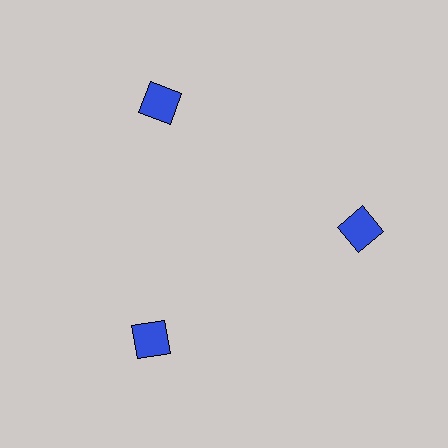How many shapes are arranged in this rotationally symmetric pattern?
There are 3 shapes, arranged in 3 groups of 1.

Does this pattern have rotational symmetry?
Yes, this pattern has 3-fold rotational symmetry. It looks the same after rotating 120 degrees around the center.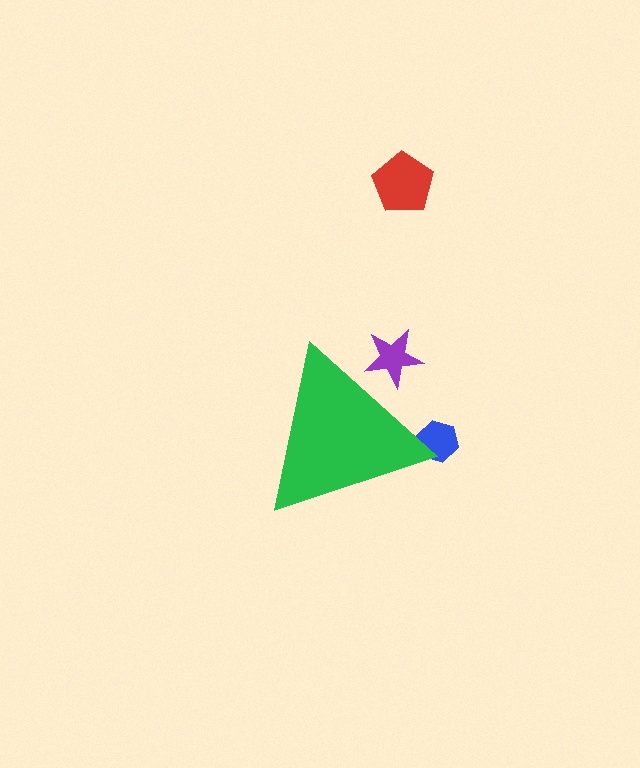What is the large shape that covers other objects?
A green triangle.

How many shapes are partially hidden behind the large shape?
2 shapes are partially hidden.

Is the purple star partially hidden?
Yes, the purple star is partially hidden behind the green triangle.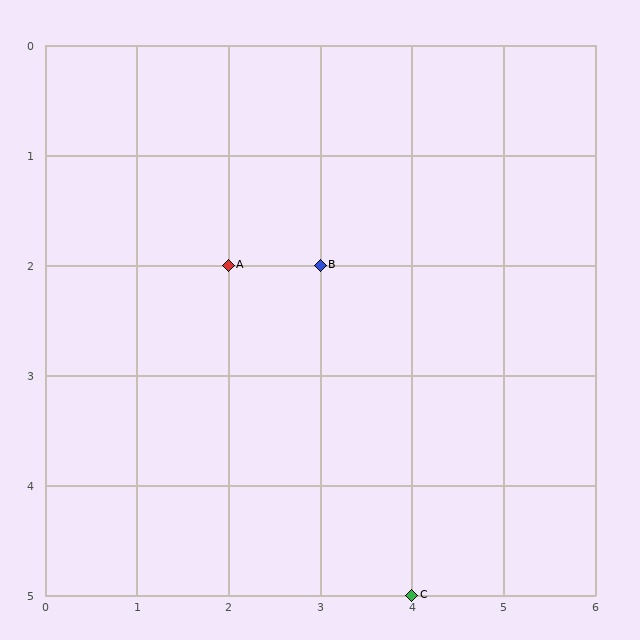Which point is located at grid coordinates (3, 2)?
Point B is at (3, 2).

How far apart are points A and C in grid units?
Points A and C are 2 columns and 3 rows apart (about 3.6 grid units diagonally).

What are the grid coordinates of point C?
Point C is at grid coordinates (4, 5).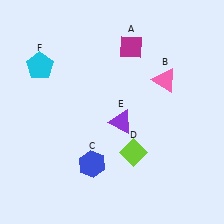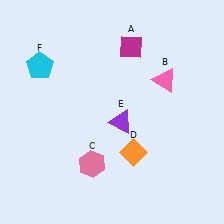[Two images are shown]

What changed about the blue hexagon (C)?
In Image 1, C is blue. In Image 2, it changed to pink.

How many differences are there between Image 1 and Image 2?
There are 2 differences between the two images.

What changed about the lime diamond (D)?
In Image 1, D is lime. In Image 2, it changed to orange.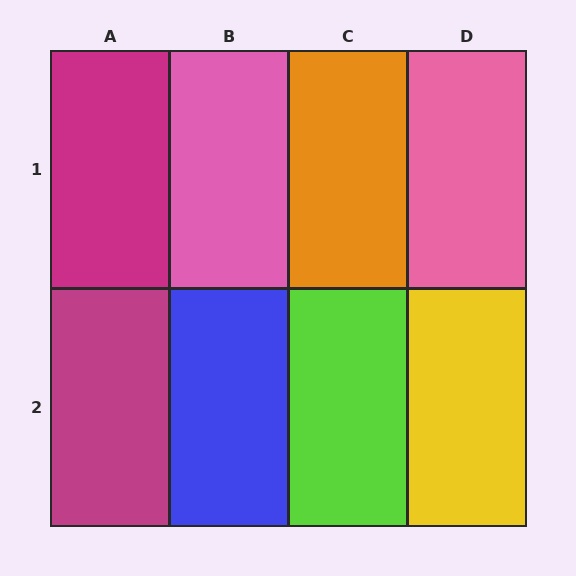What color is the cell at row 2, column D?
Yellow.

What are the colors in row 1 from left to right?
Magenta, pink, orange, pink.